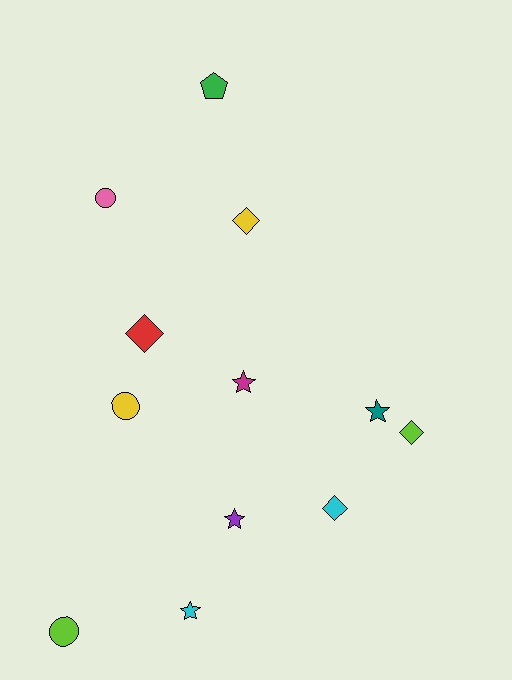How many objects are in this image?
There are 12 objects.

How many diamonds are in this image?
There are 4 diamonds.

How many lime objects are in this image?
There are 2 lime objects.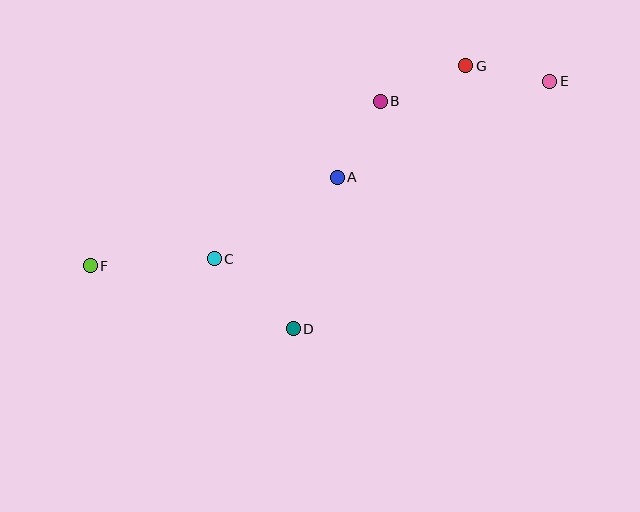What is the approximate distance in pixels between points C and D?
The distance between C and D is approximately 105 pixels.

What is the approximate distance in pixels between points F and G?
The distance between F and G is approximately 425 pixels.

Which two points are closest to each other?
Points E and G are closest to each other.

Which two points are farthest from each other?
Points E and F are farthest from each other.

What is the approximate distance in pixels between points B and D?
The distance between B and D is approximately 243 pixels.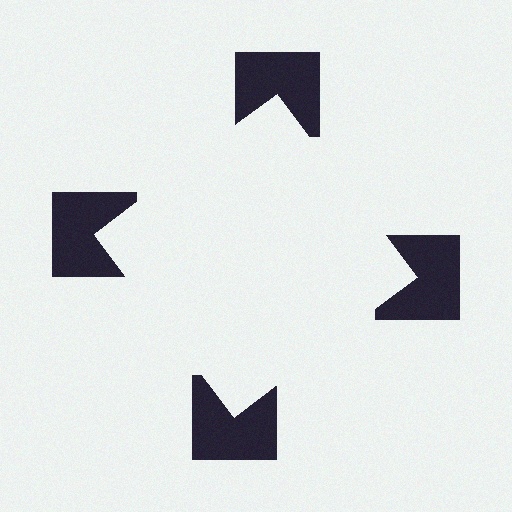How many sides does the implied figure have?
4 sides.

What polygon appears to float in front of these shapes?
An illusory square — its edges are inferred from the aligned wedge cuts in the notched squares, not physically drawn.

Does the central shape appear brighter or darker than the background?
It typically appears slightly brighter than the background, even though no actual brightness change is drawn.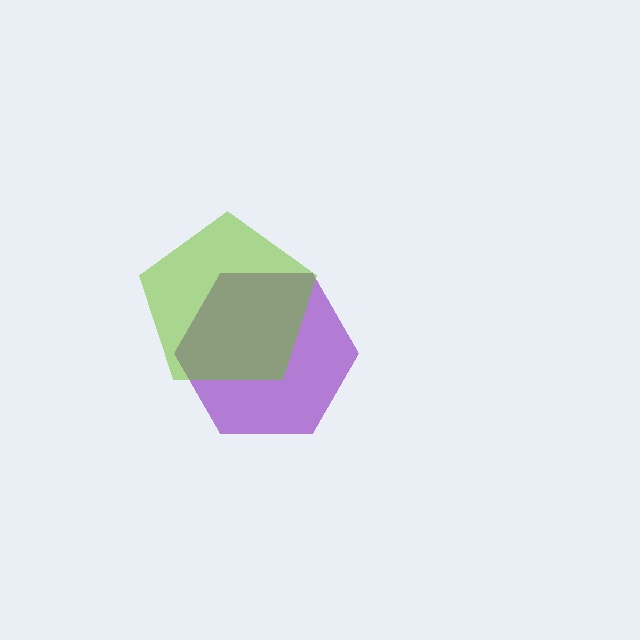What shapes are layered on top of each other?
The layered shapes are: a purple hexagon, a lime pentagon.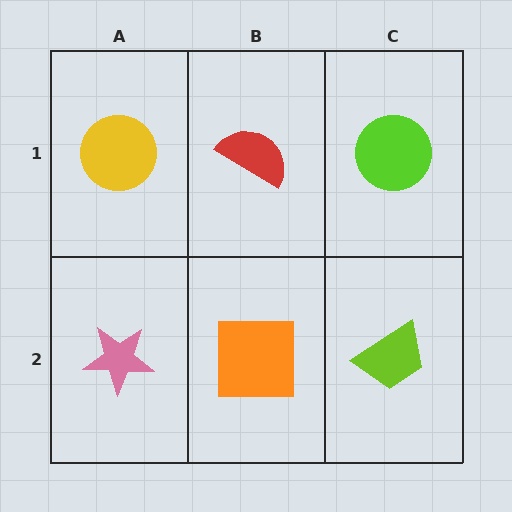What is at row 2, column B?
An orange square.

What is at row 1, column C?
A lime circle.